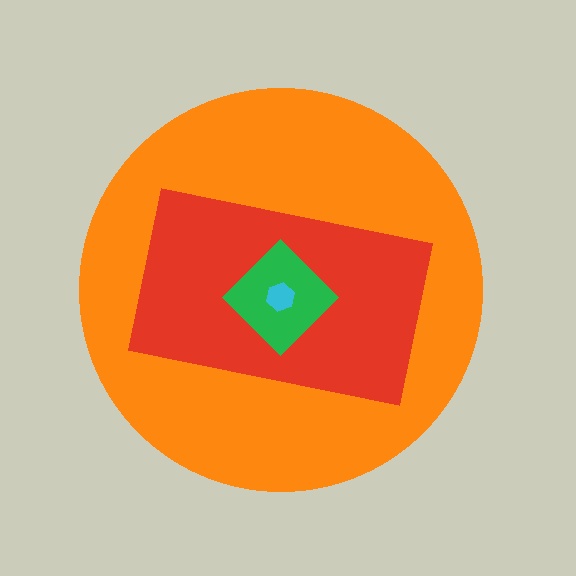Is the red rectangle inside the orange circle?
Yes.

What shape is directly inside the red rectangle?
The green diamond.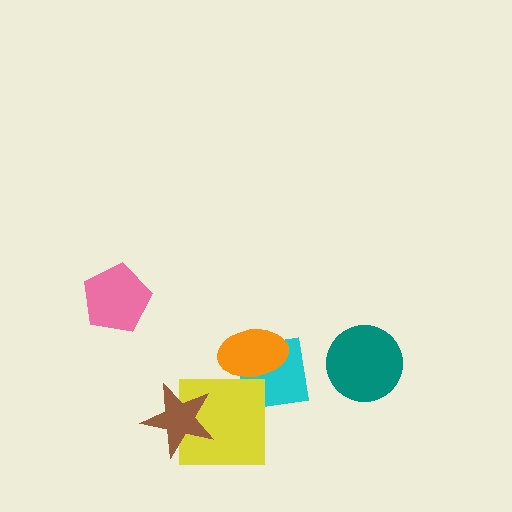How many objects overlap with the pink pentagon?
0 objects overlap with the pink pentagon.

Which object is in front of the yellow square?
The brown star is in front of the yellow square.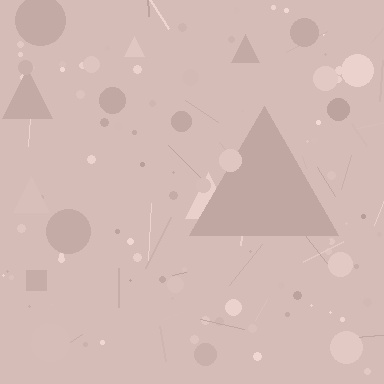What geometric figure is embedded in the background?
A triangle is embedded in the background.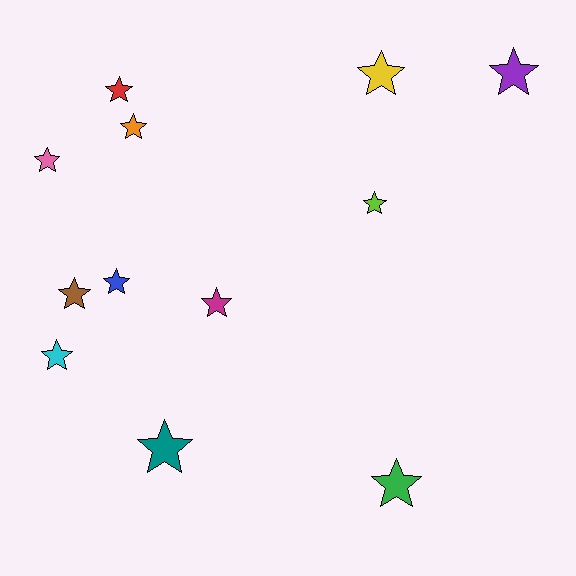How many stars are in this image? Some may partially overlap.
There are 12 stars.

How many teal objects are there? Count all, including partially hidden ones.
There is 1 teal object.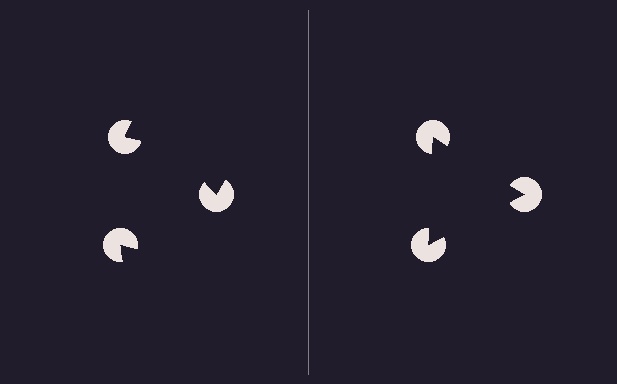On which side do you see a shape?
An illusory triangle appears on the right side. On the left side the wedge cuts are rotated, so no coherent shape forms.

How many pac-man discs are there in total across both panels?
6 — 3 on each side.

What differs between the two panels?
The pac-man discs are positioned identically on both sides; only the wedge orientations differ. On the right they align to a triangle; on the left they are misaligned.